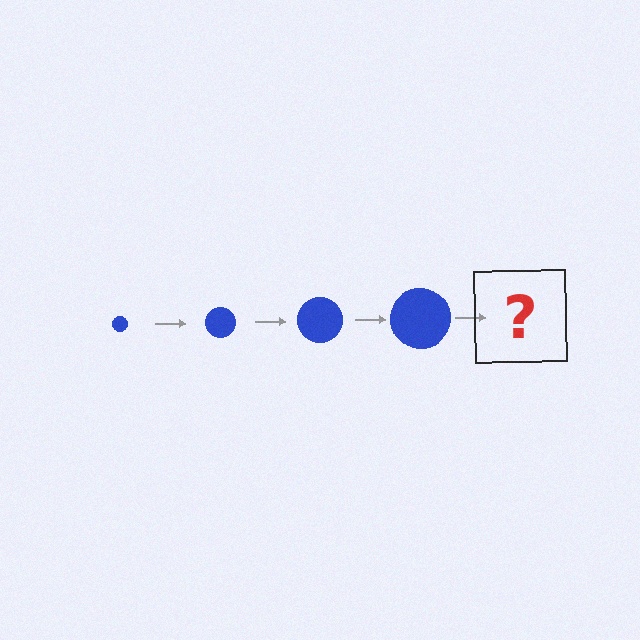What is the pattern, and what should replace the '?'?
The pattern is that the circle gets progressively larger each step. The '?' should be a blue circle, larger than the previous one.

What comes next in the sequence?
The next element should be a blue circle, larger than the previous one.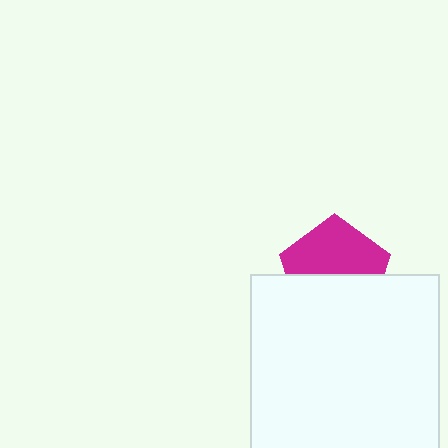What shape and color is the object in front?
The object in front is a white square.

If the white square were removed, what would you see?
You would see the complete magenta pentagon.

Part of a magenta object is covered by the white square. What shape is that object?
It is a pentagon.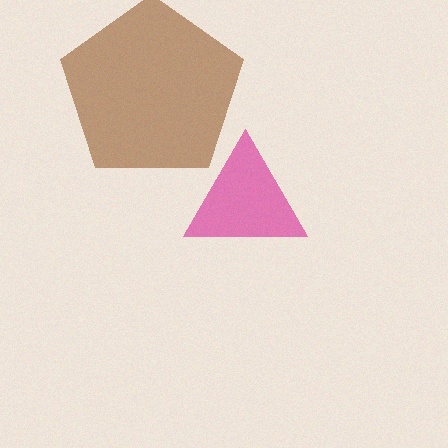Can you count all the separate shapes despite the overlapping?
Yes, there are 2 separate shapes.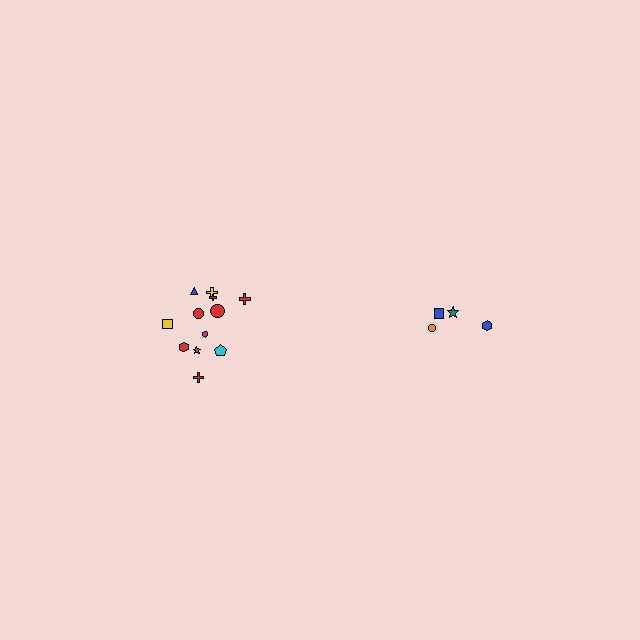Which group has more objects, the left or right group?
The left group.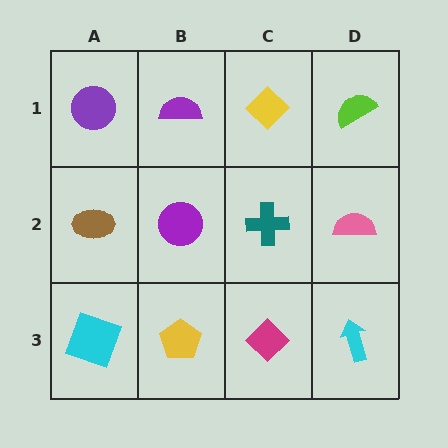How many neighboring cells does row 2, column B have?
4.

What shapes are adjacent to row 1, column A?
A brown ellipse (row 2, column A), a purple semicircle (row 1, column B).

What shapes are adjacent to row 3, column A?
A brown ellipse (row 2, column A), a yellow pentagon (row 3, column B).